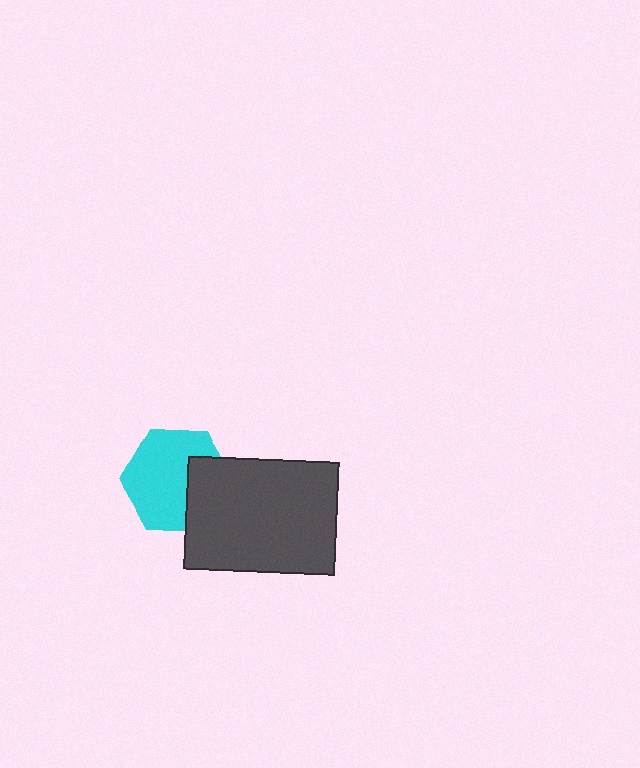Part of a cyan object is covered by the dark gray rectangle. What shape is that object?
It is a hexagon.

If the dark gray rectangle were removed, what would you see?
You would see the complete cyan hexagon.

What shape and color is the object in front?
The object in front is a dark gray rectangle.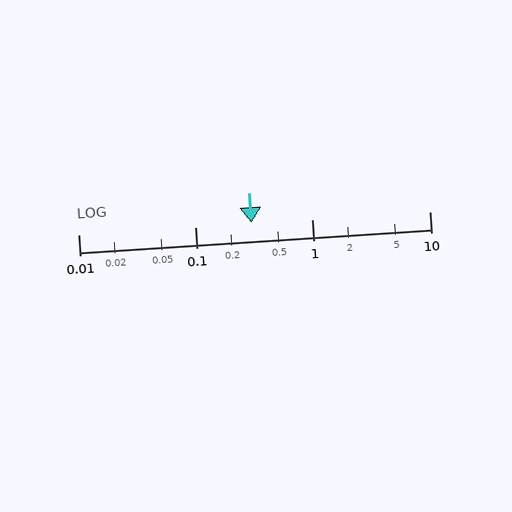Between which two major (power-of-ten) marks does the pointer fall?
The pointer is between 0.1 and 1.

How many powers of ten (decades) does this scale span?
The scale spans 3 decades, from 0.01 to 10.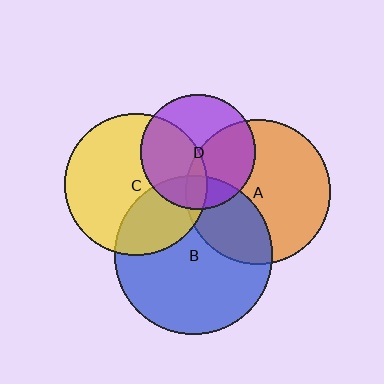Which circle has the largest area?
Circle B (blue).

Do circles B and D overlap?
Yes.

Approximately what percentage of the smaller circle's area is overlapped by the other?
Approximately 20%.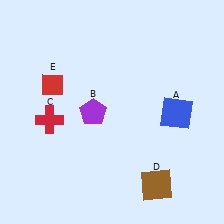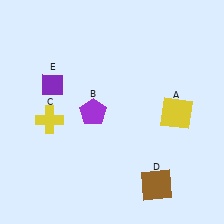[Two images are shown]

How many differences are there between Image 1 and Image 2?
There are 3 differences between the two images.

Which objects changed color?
A changed from blue to yellow. C changed from red to yellow. E changed from red to purple.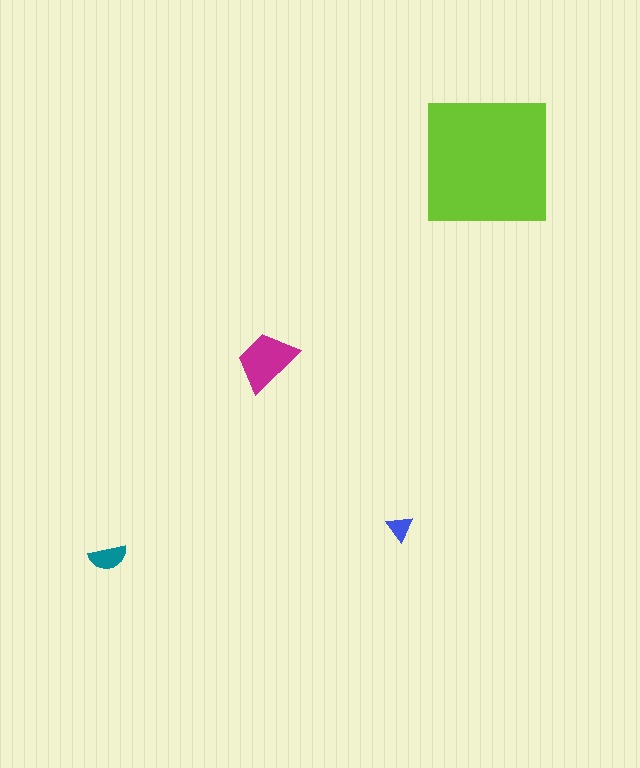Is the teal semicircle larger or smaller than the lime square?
Smaller.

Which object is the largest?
The lime square.